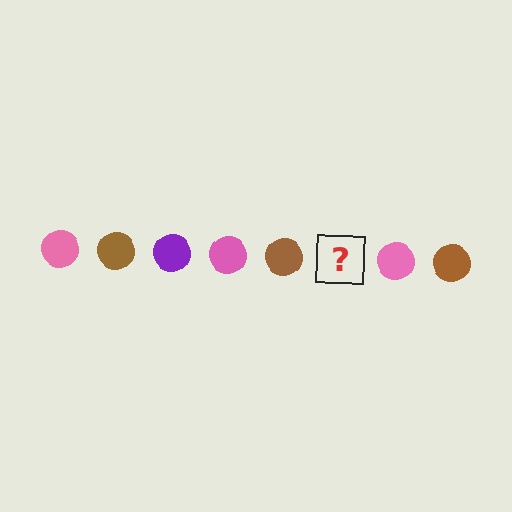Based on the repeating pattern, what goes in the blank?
The blank should be a purple circle.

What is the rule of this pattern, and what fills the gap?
The rule is that the pattern cycles through pink, brown, purple circles. The gap should be filled with a purple circle.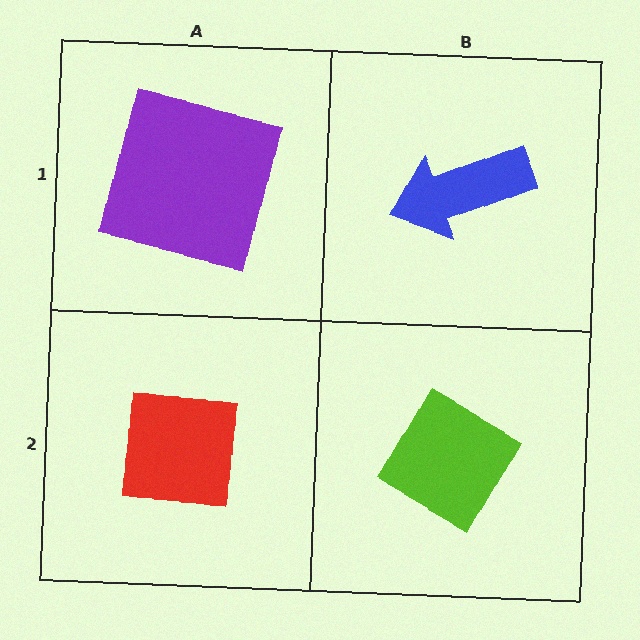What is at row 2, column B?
A lime diamond.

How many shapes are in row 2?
2 shapes.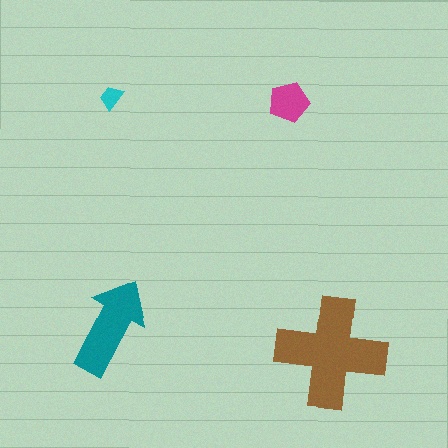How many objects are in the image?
There are 4 objects in the image.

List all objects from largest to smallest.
The brown cross, the teal arrow, the magenta pentagon, the cyan trapezoid.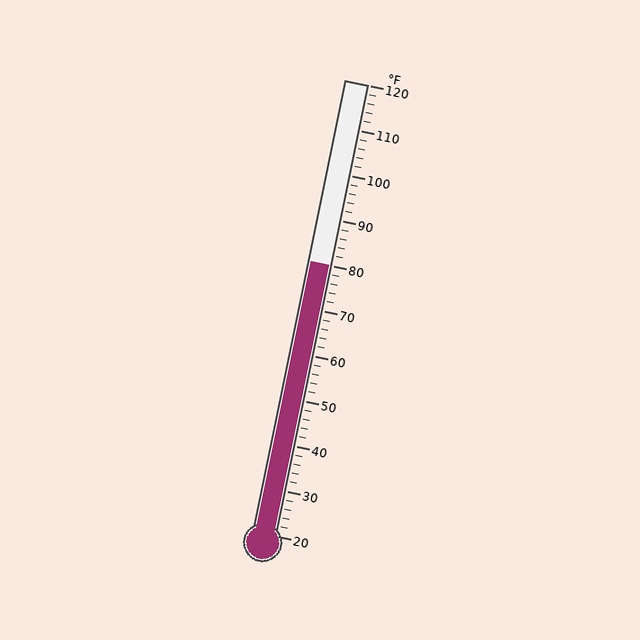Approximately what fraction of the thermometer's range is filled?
The thermometer is filled to approximately 60% of its range.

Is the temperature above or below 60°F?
The temperature is above 60°F.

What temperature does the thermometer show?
The thermometer shows approximately 80°F.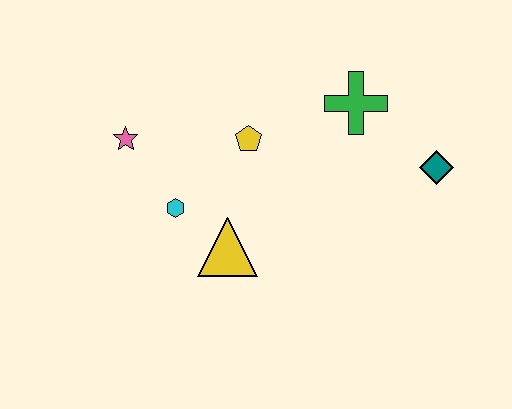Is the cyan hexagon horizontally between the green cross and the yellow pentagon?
No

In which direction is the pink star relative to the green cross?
The pink star is to the left of the green cross.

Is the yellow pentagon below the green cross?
Yes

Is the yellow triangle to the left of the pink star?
No